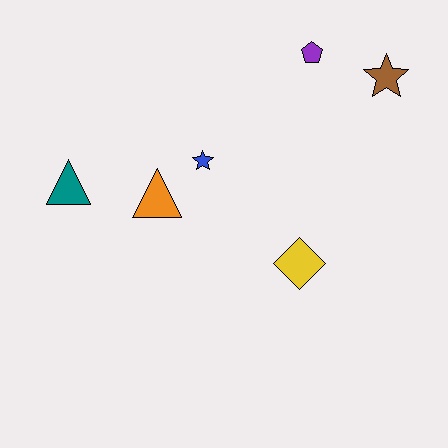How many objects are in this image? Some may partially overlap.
There are 6 objects.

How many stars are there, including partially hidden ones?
There are 2 stars.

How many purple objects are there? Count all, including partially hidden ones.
There is 1 purple object.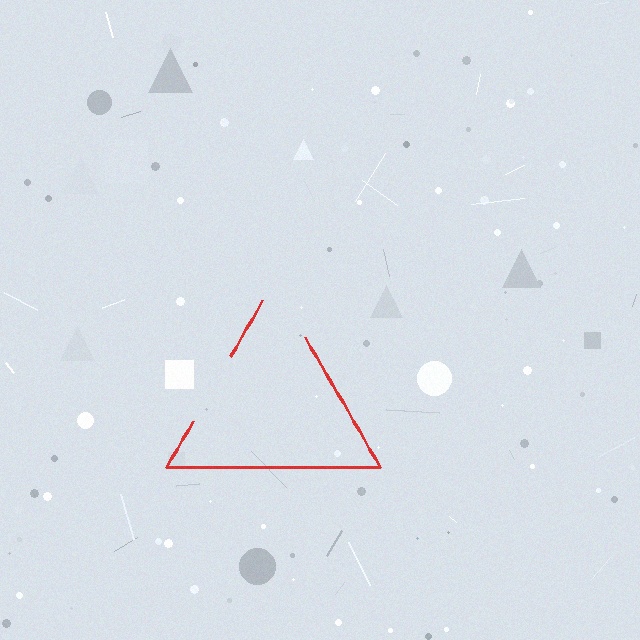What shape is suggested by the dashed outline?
The dashed outline suggests a triangle.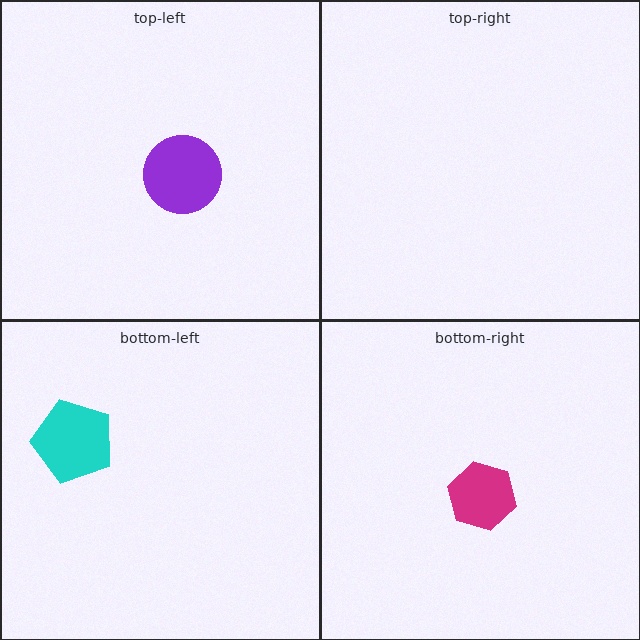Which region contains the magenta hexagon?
The bottom-right region.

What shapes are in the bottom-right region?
The magenta hexagon.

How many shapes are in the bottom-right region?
1.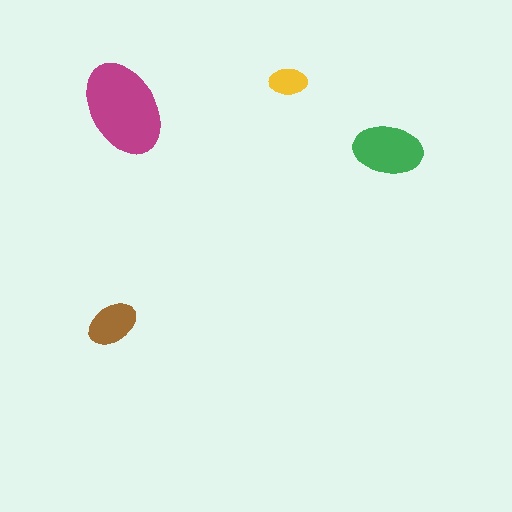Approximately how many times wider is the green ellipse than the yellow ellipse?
About 2 times wider.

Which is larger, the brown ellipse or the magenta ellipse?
The magenta one.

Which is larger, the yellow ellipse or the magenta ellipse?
The magenta one.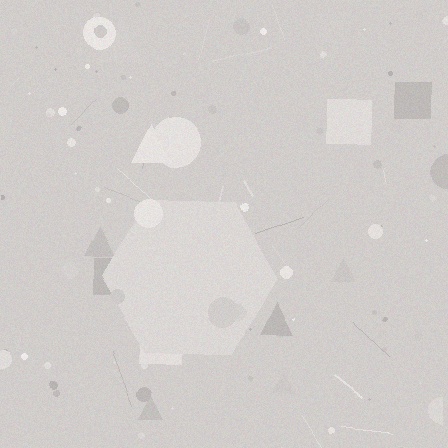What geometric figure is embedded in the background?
A hexagon is embedded in the background.